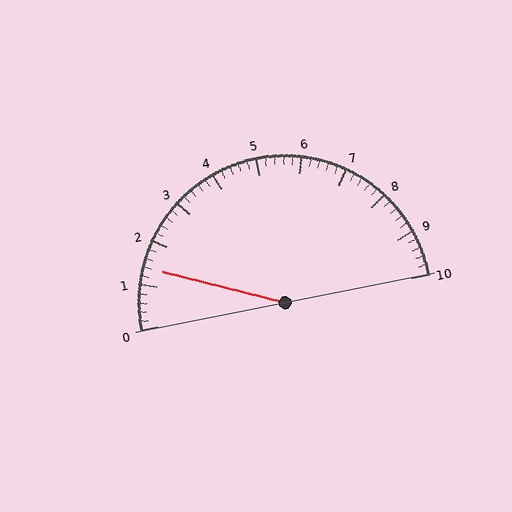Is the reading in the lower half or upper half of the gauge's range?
The reading is in the lower half of the range (0 to 10).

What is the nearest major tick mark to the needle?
The nearest major tick mark is 1.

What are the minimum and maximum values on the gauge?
The gauge ranges from 0 to 10.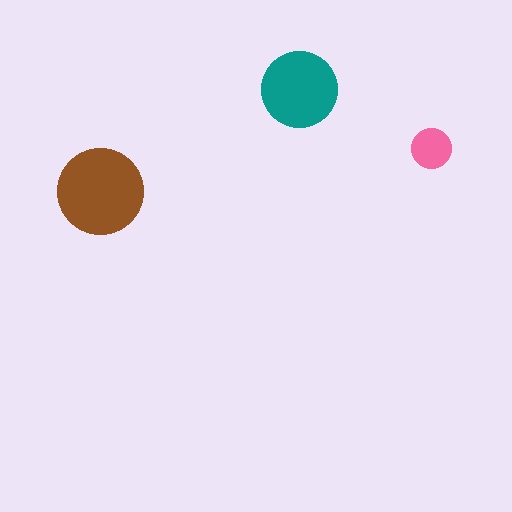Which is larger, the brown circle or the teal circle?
The brown one.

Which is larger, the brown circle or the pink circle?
The brown one.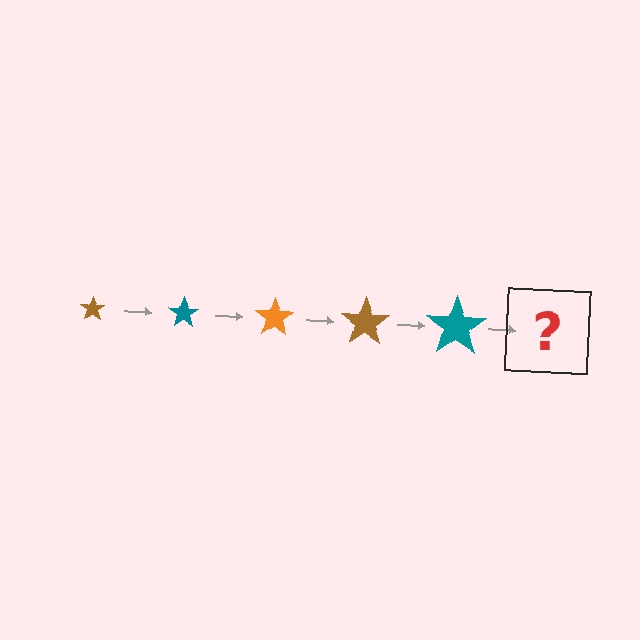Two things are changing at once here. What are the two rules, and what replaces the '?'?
The two rules are that the star grows larger each step and the color cycles through brown, teal, and orange. The '?' should be an orange star, larger than the previous one.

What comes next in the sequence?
The next element should be an orange star, larger than the previous one.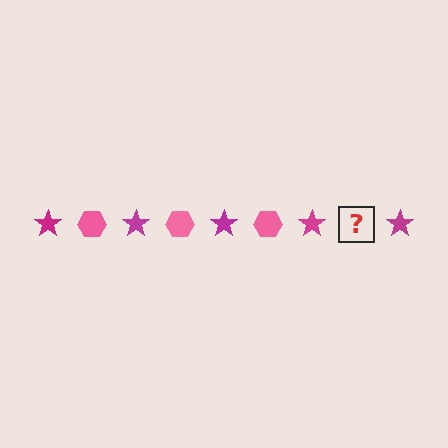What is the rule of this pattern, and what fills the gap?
The rule is that the pattern alternates between magenta star and pink hexagon. The gap should be filled with a pink hexagon.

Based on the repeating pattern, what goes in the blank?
The blank should be a pink hexagon.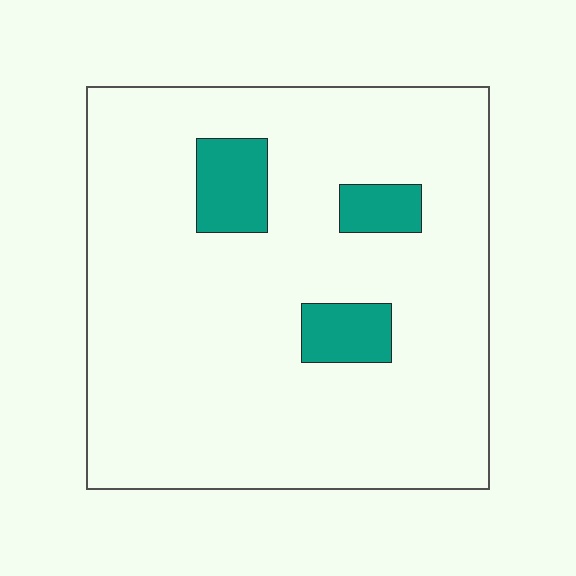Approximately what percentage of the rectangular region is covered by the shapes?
Approximately 10%.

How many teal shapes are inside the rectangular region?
3.